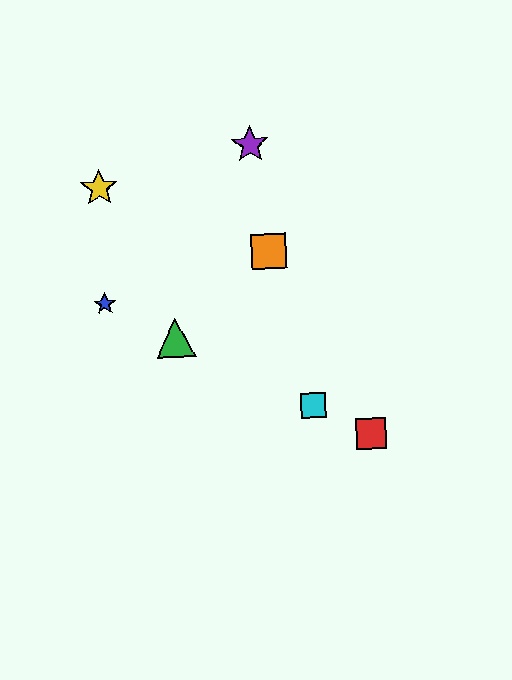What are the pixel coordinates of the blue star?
The blue star is at (105, 304).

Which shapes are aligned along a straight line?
The red square, the blue star, the green triangle, the cyan square are aligned along a straight line.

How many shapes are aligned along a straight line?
4 shapes (the red square, the blue star, the green triangle, the cyan square) are aligned along a straight line.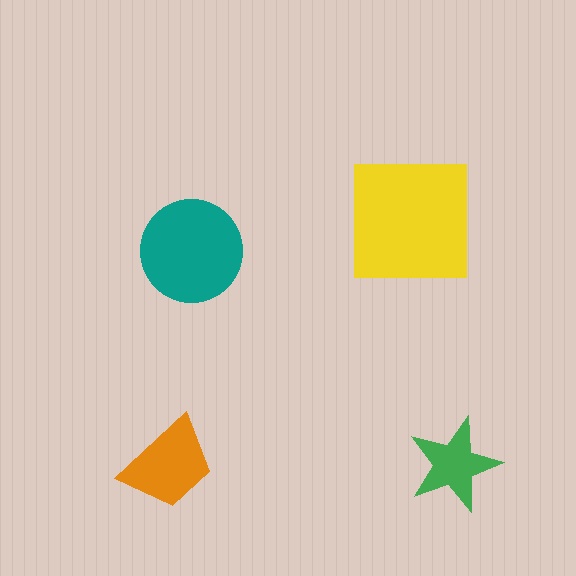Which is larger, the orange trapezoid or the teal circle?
The teal circle.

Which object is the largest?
The yellow square.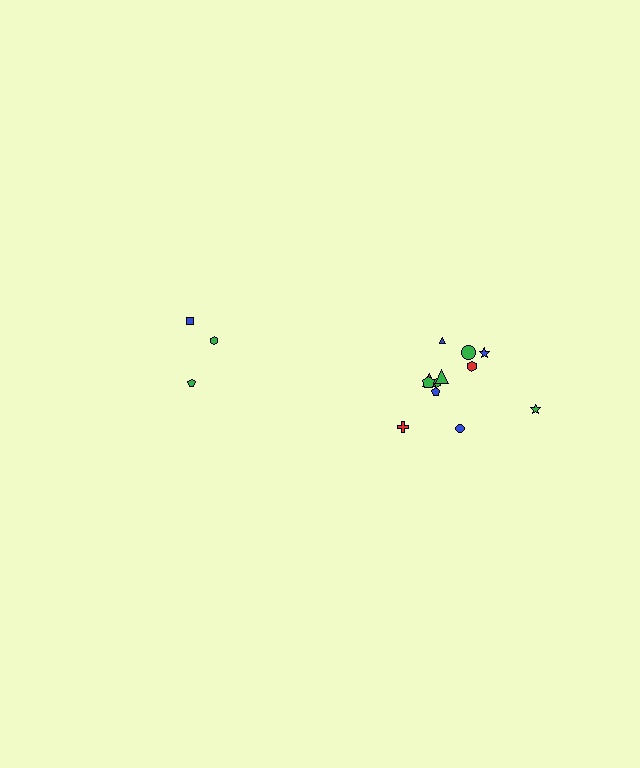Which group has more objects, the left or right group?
The right group.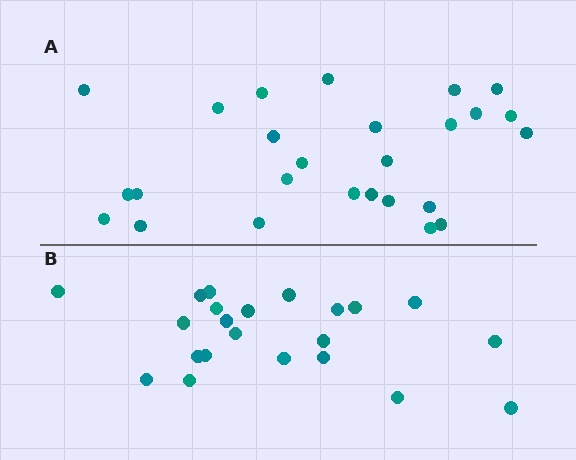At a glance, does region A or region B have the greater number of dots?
Region A (the top region) has more dots.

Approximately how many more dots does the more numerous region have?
Region A has about 4 more dots than region B.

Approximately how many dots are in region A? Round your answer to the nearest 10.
About 30 dots. (The exact count is 26, which rounds to 30.)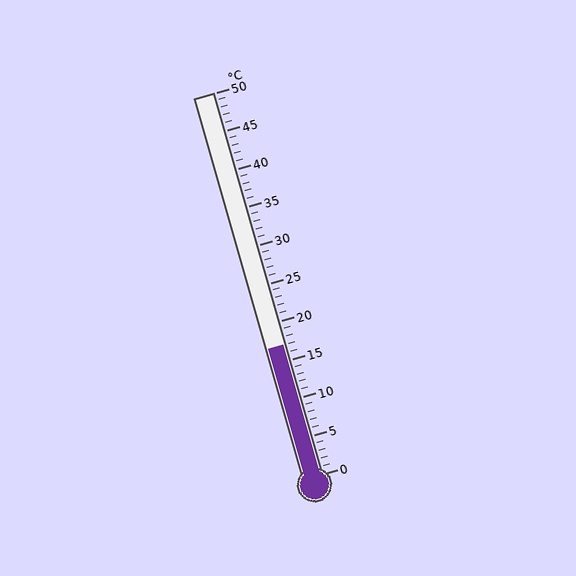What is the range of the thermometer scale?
The thermometer scale ranges from 0°C to 50°C.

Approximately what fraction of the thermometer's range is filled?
The thermometer is filled to approximately 35% of its range.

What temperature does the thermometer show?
The thermometer shows approximately 17°C.